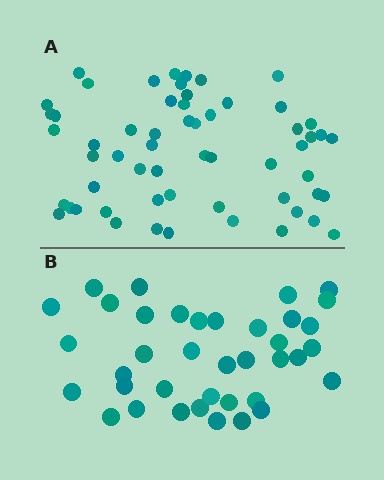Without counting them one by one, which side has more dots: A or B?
Region A (the top region) has more dots.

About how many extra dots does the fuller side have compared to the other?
Region A has approximately 20 more dots than region B.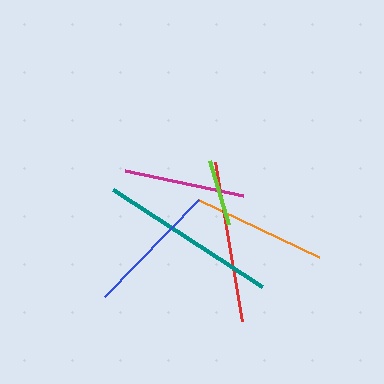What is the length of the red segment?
The red segment is approximately 161 pixels long.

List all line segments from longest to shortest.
From longest to shortest: teal, red, blue, orange, magenta, lime.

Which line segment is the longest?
The teal line is the longest at approximately 178 pixels.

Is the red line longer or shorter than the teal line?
The teal line is longer than the red line.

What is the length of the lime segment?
The lime segment is approximately 66 pixels long.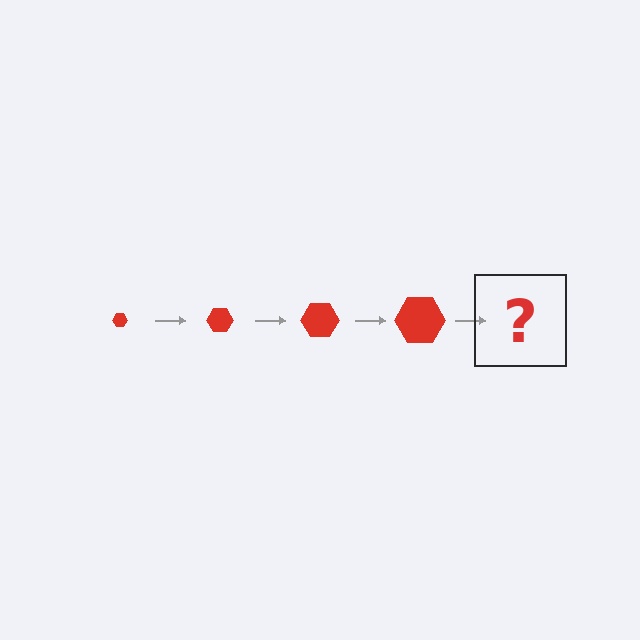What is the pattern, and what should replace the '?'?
The pattern is that the hexagon gets progressively larger each step. The '?' should be a red hexagon, larger than the previous one.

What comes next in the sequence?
The next element should be a red hexagon, larger than the previous one.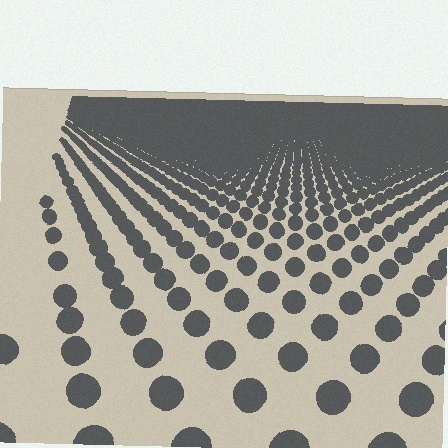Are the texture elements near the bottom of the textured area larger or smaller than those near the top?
Larger. Near the bottom, elements are closer to the viewer and appear at a bigger on-screen size.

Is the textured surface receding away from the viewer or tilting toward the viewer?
The surface is receding away from the viewer. Texture elements get smaller and denser toward the top.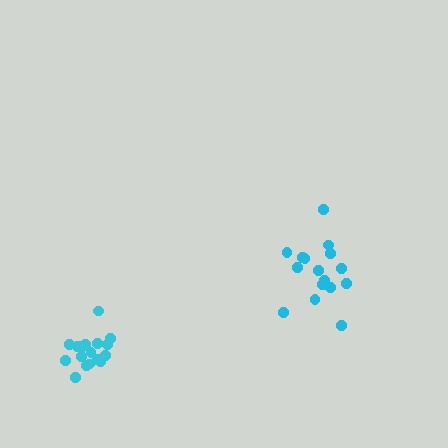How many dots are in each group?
Group 1: 17 dots, Group 2: 17 dots (34 total).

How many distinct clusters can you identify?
There are 2 distinct clusters.